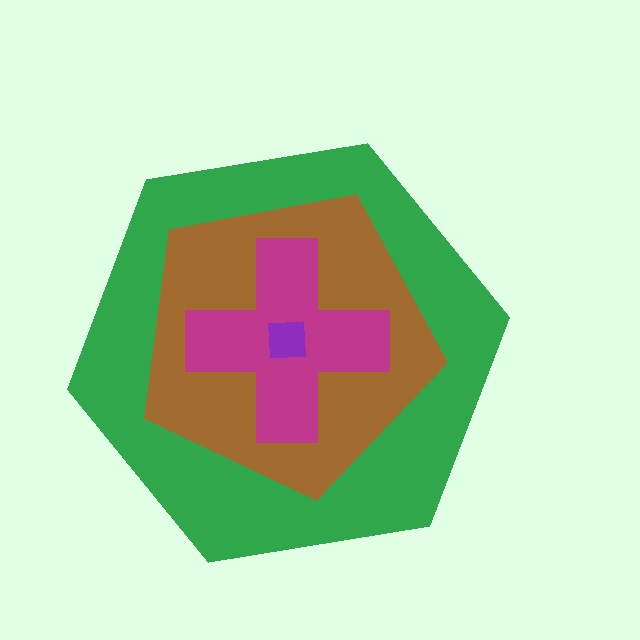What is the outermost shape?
The green hexagon.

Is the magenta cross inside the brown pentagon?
Yes.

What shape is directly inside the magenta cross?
The purple square.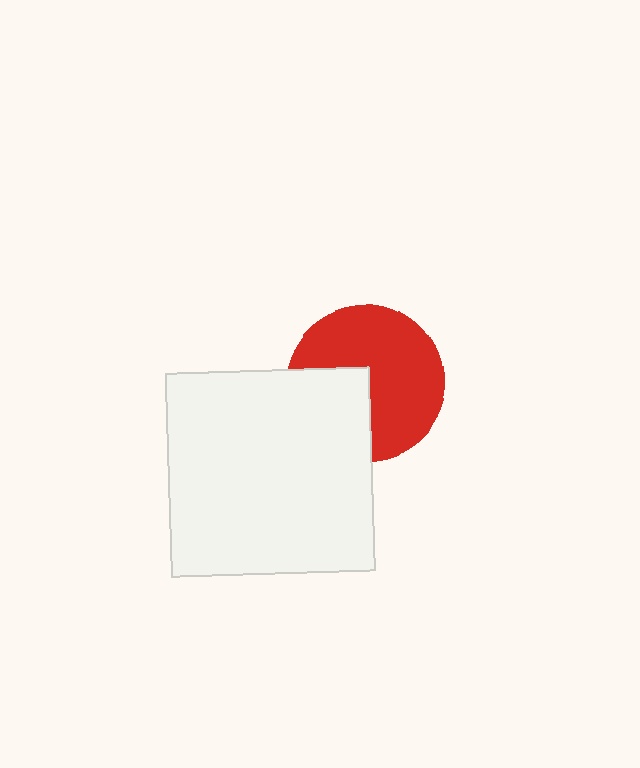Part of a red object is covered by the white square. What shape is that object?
It is a circle.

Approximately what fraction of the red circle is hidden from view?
Roughly 34% of the red circle is hidden behind the white square.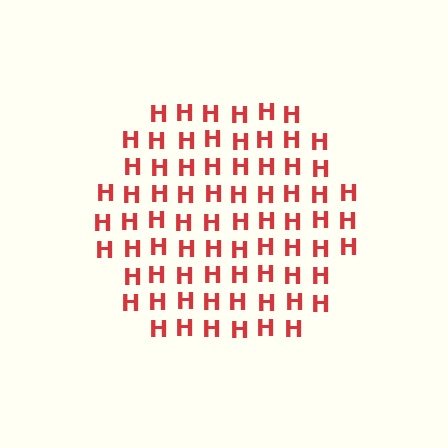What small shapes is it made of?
It is made of small letter H's.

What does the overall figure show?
The overall figure shows a hexagon.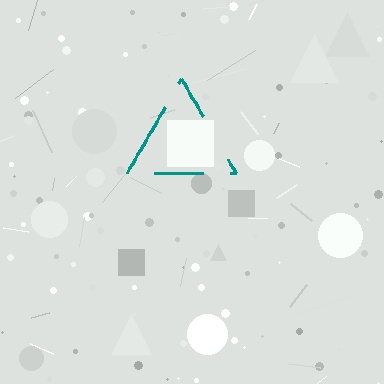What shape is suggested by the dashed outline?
The dashed outline suggests a triangle.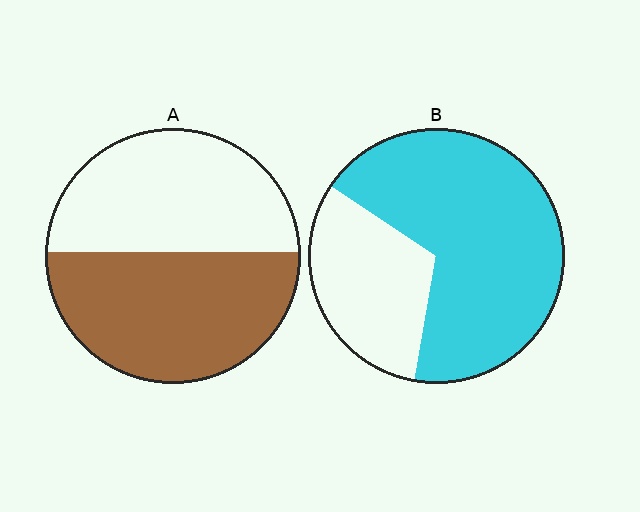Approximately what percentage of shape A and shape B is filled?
A is approximately 50% and B is approximately 70%.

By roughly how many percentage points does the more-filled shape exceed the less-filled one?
By roughly 15 percentage points (B over A).